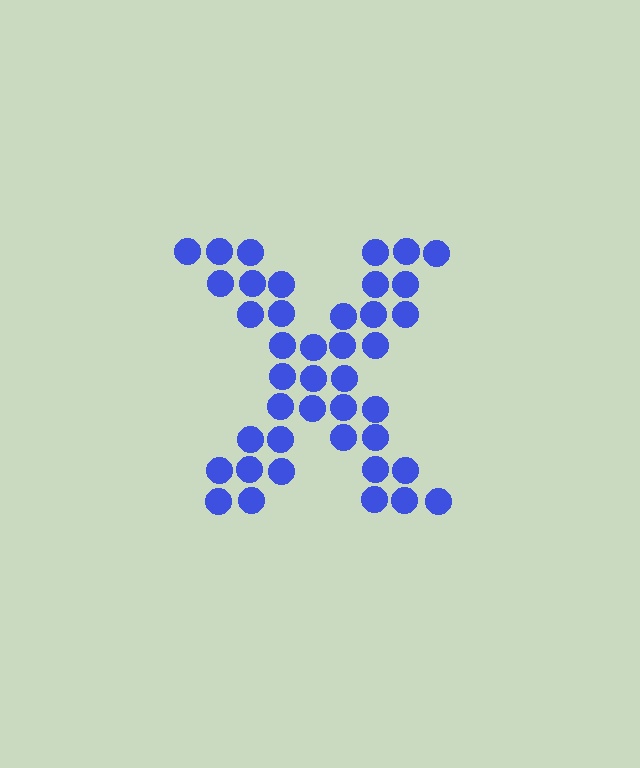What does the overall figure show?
The overall figure shows the letter X.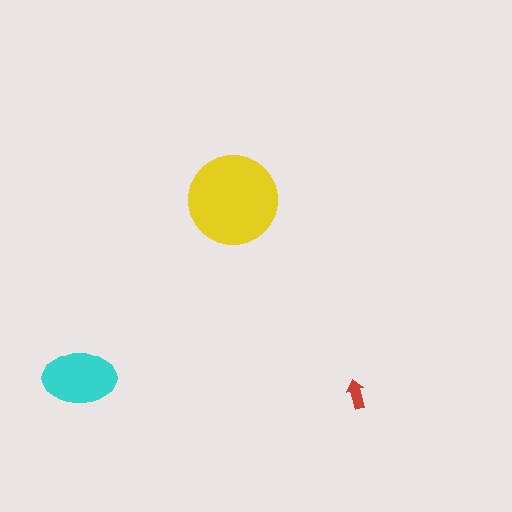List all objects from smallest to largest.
The red arrow, the cyan ellipse, the yellow circle.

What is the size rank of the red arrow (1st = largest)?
3rd.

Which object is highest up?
The yellow circle is topmost.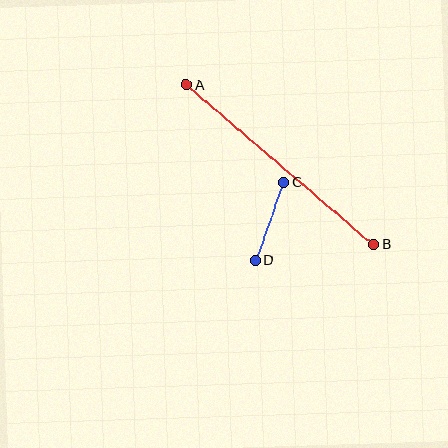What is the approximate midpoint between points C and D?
The midpoint is at approximately (269, 221) pixels.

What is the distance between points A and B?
The distance is approximately 246 pixels.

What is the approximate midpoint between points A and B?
The midpoint is at approximately (280, 165) pixels.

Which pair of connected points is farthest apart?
Points A and B are farthest apart.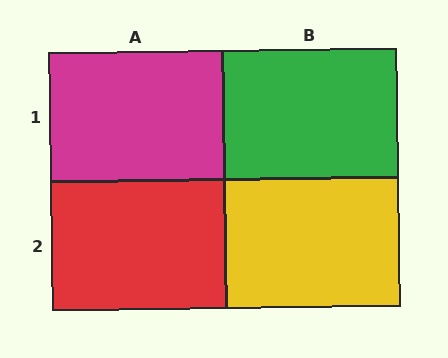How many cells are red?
1 cell is red.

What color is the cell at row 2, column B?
Yellow.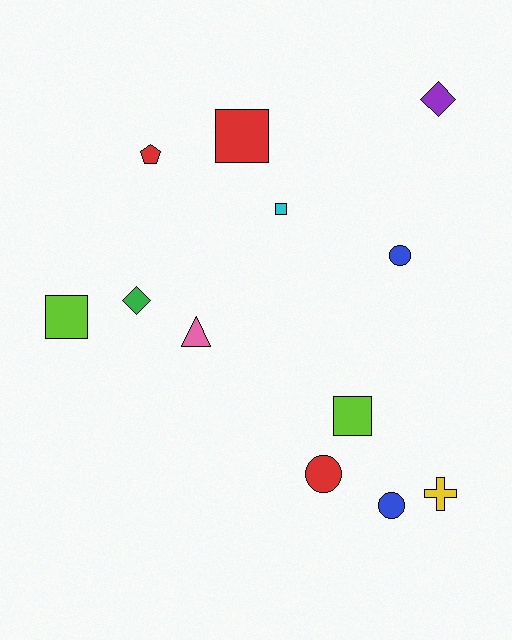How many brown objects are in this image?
There are no brown objects.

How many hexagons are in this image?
There are no hexagons.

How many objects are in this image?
There are 12 objects.